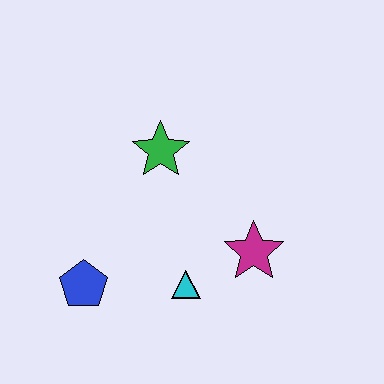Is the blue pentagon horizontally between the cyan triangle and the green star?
No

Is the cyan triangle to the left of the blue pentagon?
No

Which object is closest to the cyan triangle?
The magenta star is closest to the cyan triangle.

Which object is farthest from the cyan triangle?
The green star is farthest from the cyan triangle.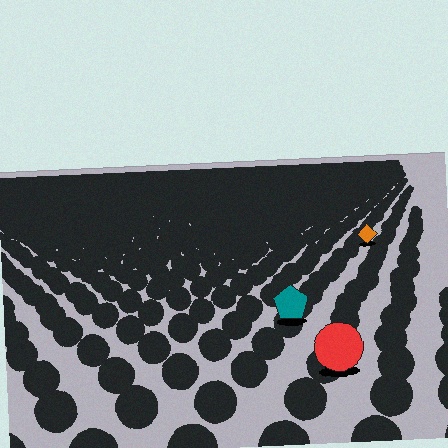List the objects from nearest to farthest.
From nearest to farthest: the red circle, the teal pentagon, the orange diamond.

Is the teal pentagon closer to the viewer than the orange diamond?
Yes. The teal pentagon is closer — you can tell from the texture gradient: the ground texture is coarser near it.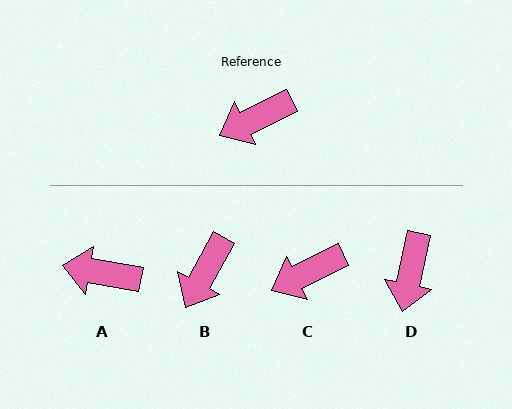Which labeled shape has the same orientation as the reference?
C.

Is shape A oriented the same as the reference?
No, it is off by about 36 degrees.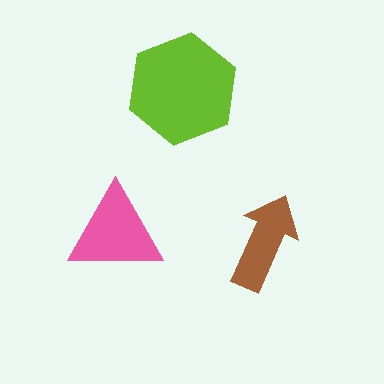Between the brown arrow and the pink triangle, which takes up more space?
The pink triangle.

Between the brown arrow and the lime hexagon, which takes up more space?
The lime hexagon.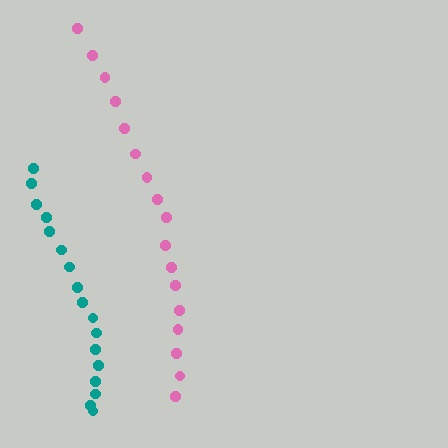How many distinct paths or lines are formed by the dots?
There are 2 distinct paths.